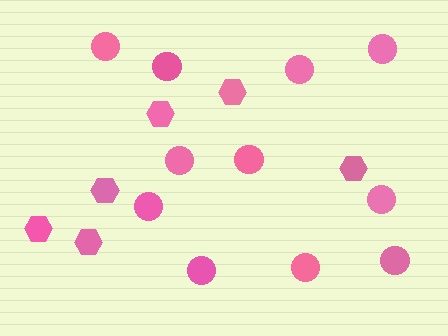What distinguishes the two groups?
There are 2 groups: one group of hexagons (6) and one group of circles (11).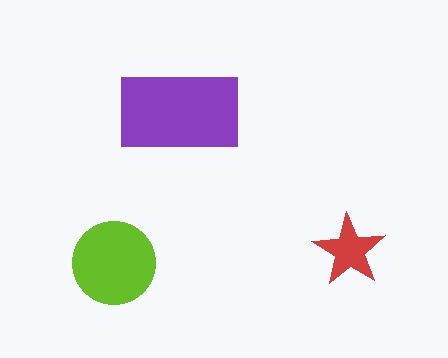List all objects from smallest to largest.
The red star, the lime circle, the purple rectangle.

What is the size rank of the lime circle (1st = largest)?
2nd.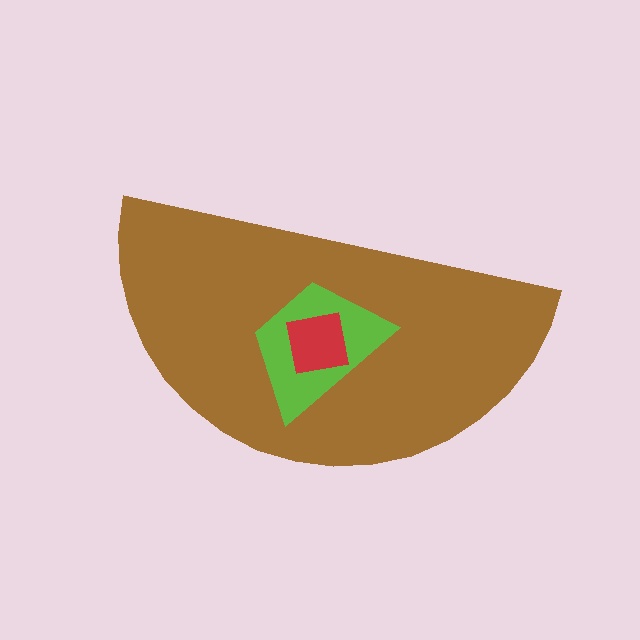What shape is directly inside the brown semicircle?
The lime trapezoid.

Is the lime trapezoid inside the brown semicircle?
Yes.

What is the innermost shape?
The red square.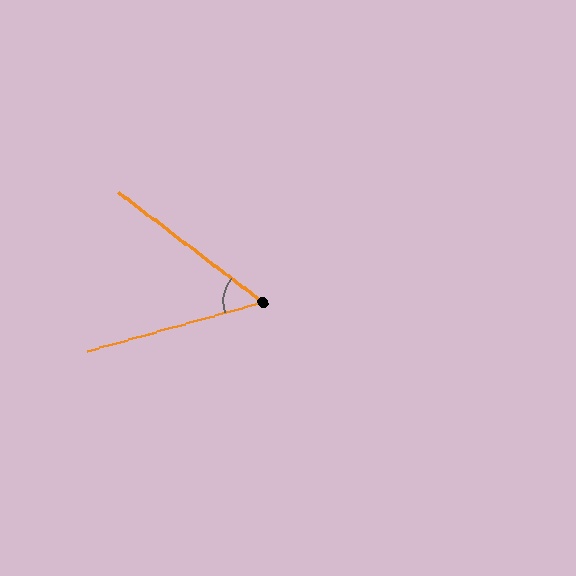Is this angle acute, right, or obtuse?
It is acute.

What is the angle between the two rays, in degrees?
Approximately 53 degrees.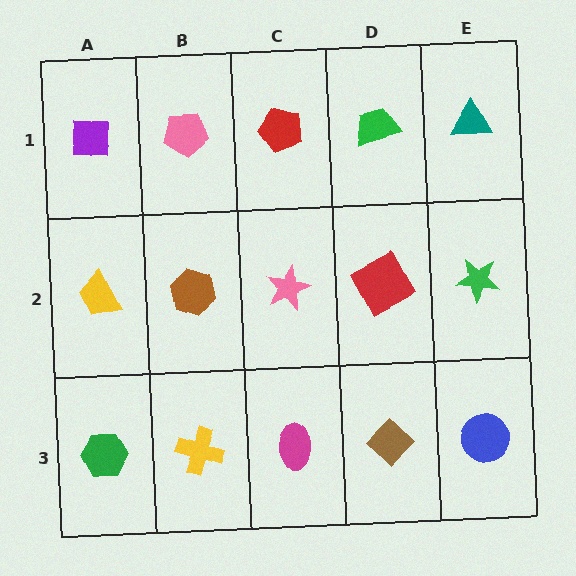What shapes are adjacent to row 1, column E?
A green star (row 2, column E), a green trapezoid (row 1, column D).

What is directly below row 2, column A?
A green hexagon.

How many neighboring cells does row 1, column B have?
3.